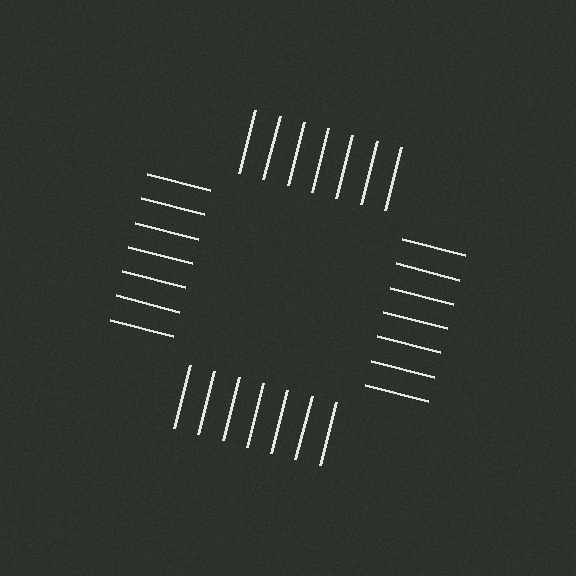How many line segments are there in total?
28 — 7 along each of the 4 edges.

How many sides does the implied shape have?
4 sides — the line-ends trace a square.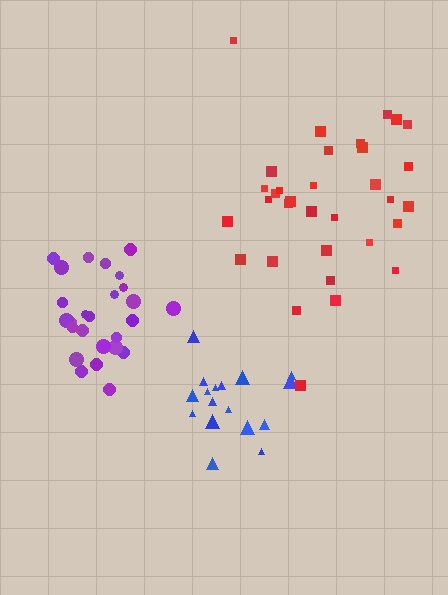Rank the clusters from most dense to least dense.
purple, blue, red.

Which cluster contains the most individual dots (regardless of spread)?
Red (33).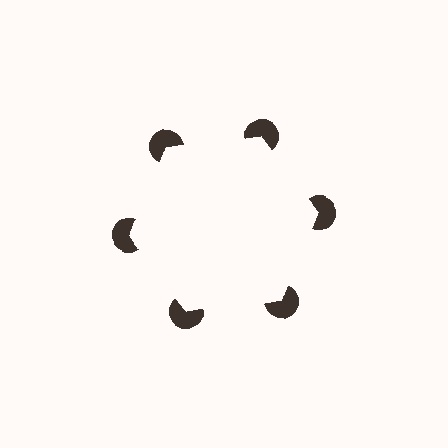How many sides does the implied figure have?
6 sides.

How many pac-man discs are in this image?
There are 6 — one at each vertex of the illusory hexagon.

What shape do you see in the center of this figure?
An illusory hexagon — its edges are inferred from the aligned wedge cuts in the pac-man discs, not physically drawn.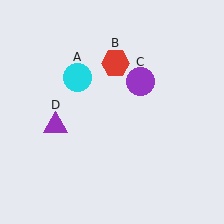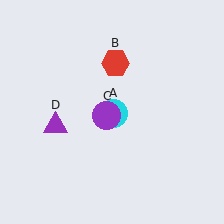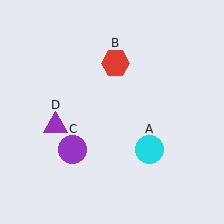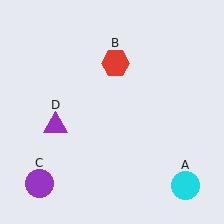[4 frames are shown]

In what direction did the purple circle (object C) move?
The purple circle (object C) moved down and to the left.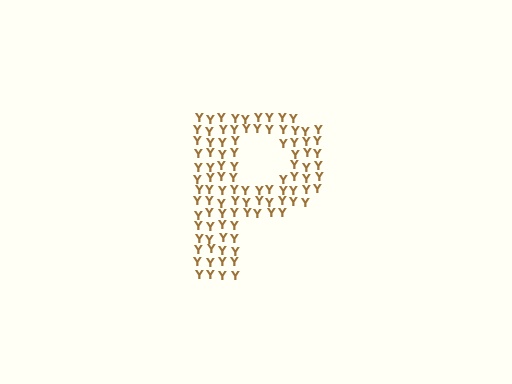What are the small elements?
The small elements are letter Y's.